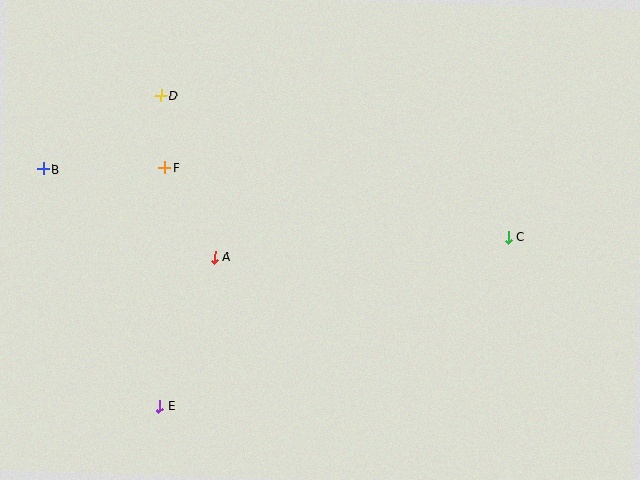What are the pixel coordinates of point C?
Point C is at (508, 237).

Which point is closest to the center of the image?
Point A at (215, 257) is closest to the center.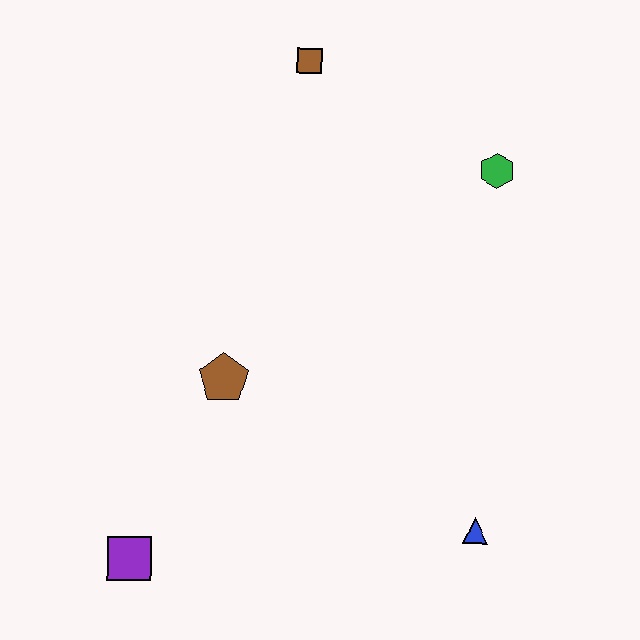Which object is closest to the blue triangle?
The brown pentagon is closest to the blue triangle.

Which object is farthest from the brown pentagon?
The green hexagon is farthest from the brown pentagon.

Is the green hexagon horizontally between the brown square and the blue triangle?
No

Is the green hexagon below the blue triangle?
No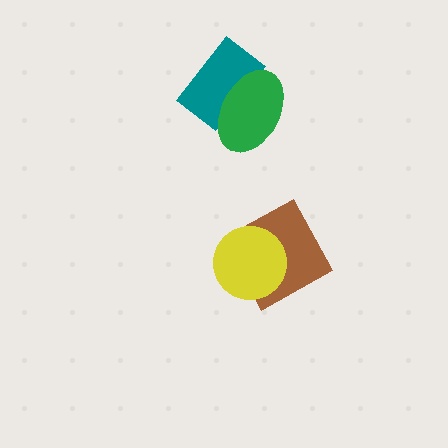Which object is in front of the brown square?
The yellow circle is in front of the brown square.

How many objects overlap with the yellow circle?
1 object overlaps with the yellow circle.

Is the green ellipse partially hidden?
No, no other shape covers it.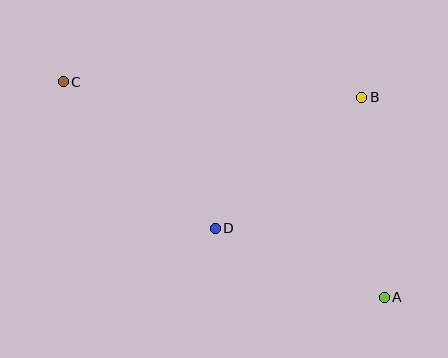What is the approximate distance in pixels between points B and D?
The distance between B and D is approximately 197 pixels.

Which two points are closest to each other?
Points A and D are closest to each other.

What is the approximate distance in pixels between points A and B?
The distance between A and B is approximately 201 pixels.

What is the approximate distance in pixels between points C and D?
The distance between C and D is approximately 211 pixels.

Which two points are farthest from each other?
Points A and C are farthest from each other.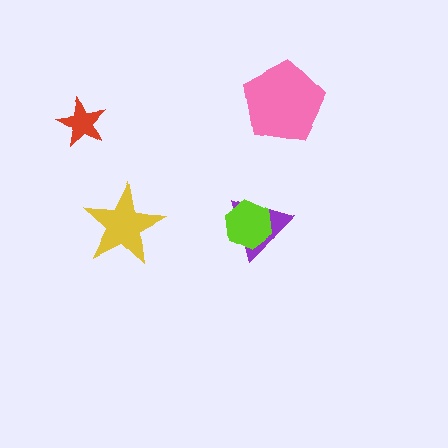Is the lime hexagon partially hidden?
No, no other shape covers it.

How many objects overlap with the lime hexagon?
1 object overlaps with the lime hexagon.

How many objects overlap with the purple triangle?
1 object overlaps with the purple triangle.